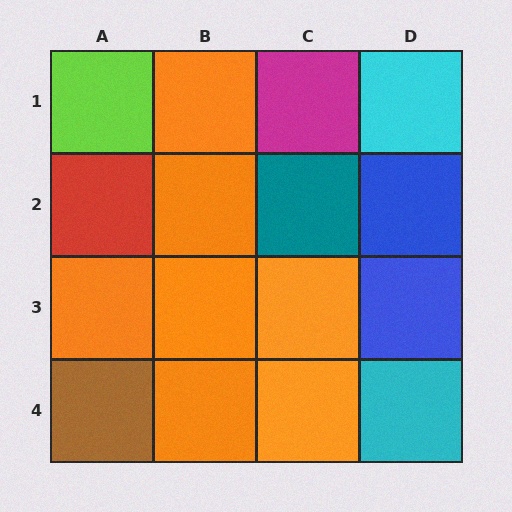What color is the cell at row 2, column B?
Orange.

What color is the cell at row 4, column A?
Brown.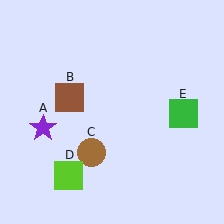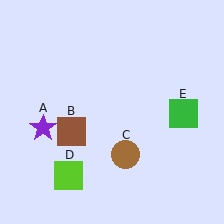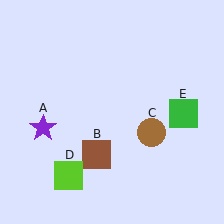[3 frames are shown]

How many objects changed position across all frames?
2 objects changed position: brown square (object B), brown circle (object C).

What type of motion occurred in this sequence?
The brown square (object B), brown circle (object C) rotated counterclockwise around the center of the scene.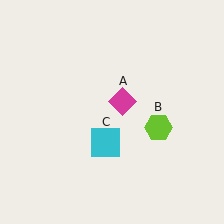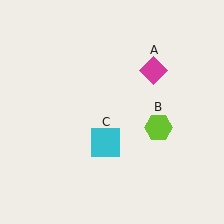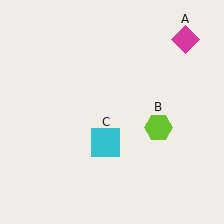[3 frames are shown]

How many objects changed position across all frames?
1 object changed position: magenta diamond (object A).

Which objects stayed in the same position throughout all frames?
Lime hexagon (object B) and cyan square (object C) remained stationary.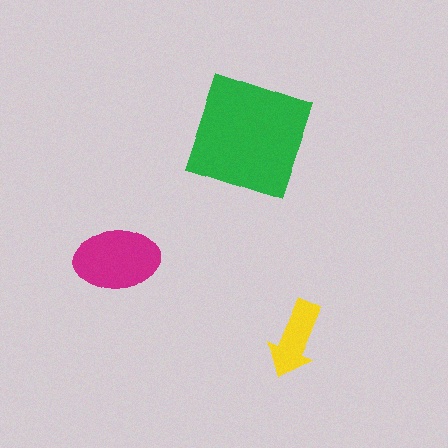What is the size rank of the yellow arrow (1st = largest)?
3rd.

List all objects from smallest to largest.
The yellow arrow, the magenta ellipse, the green square.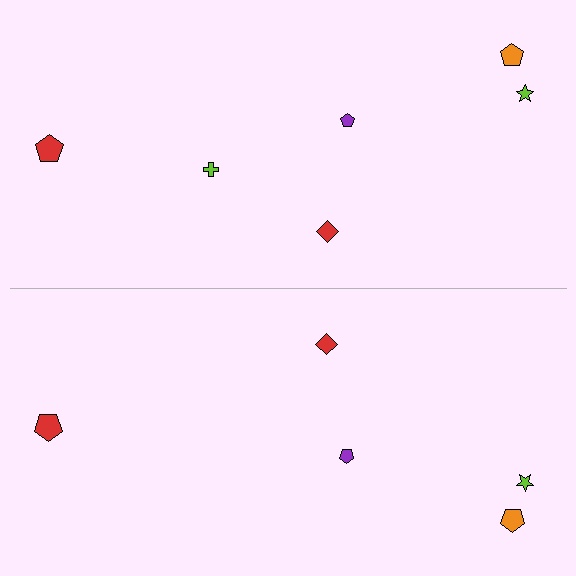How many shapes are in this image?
There are 11 shapes in this image.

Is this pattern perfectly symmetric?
No, the pattern is not perfectly symmetric. A lime cross is missing from the bottom side.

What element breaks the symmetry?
A lime cross is missing from the bottom side.